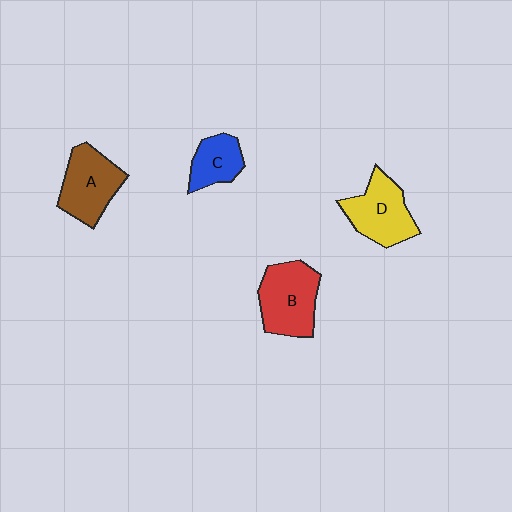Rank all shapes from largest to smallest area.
From largest to smallest: B (red), A (brown), D (yellow), C (blue).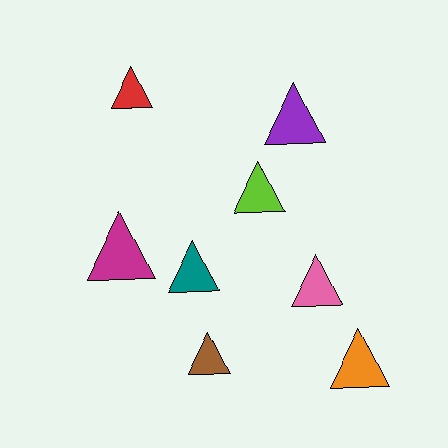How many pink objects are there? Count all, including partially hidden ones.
There is 1 pink object.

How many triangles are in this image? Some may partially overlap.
There are 8 triangles.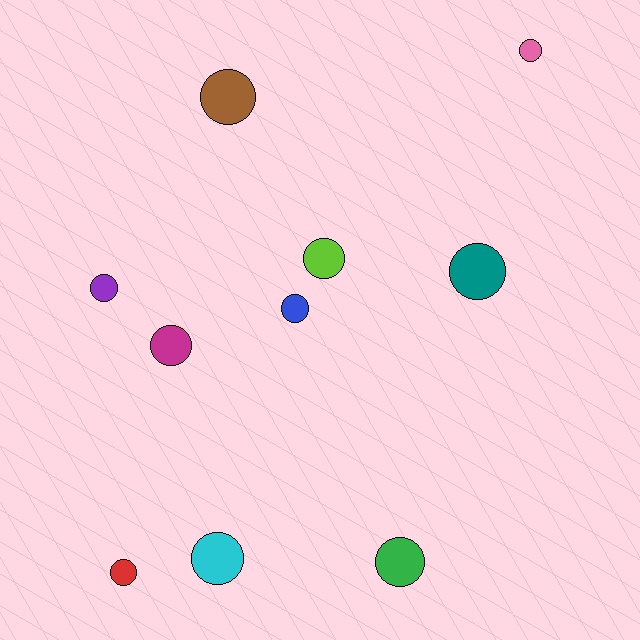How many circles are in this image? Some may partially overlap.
There are 10 circles.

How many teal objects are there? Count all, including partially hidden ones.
There is 1 teal object.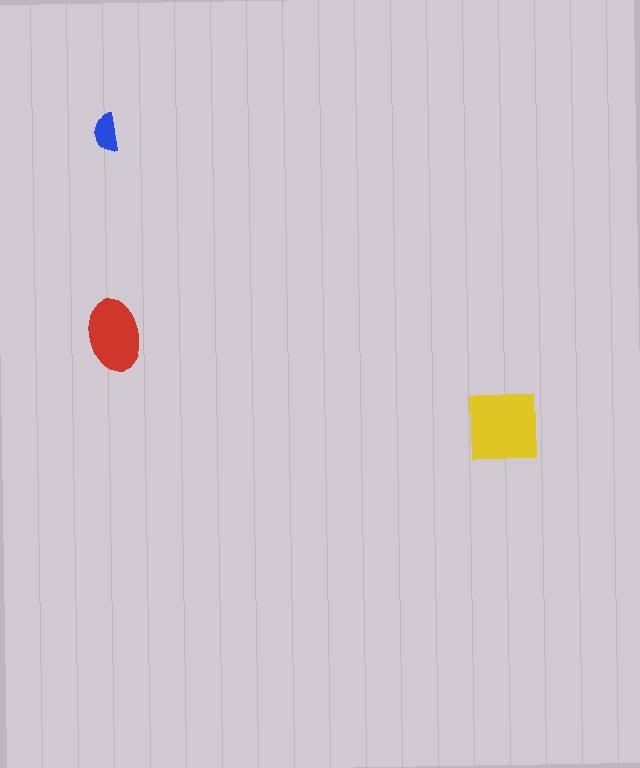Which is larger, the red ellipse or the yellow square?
The yellow square.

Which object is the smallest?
The blue semicircle.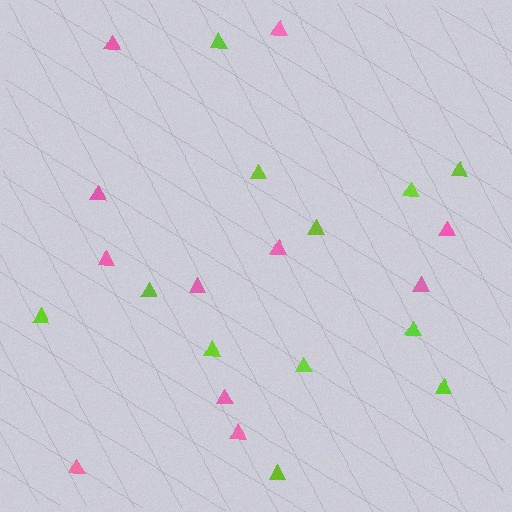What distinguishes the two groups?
There are 2 groups: one group of pink triangles (11) and one group of lime triangles (12).